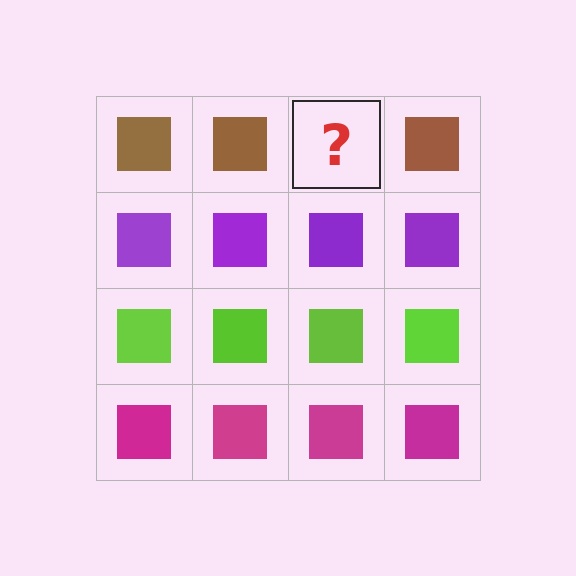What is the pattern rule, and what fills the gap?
The rule is that each row has a consistent color. The gap should be filled with a brown square.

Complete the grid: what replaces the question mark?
The question mark should be replaced with a brown square.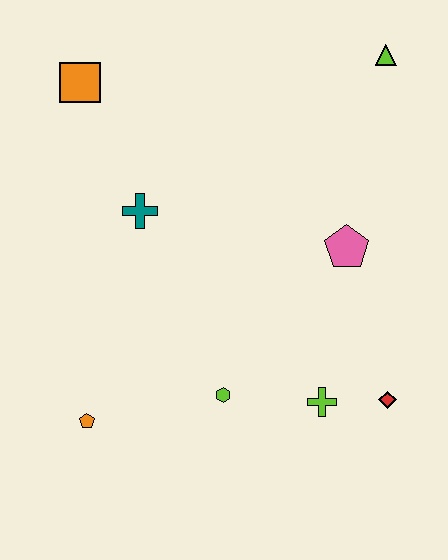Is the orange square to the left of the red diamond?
Yes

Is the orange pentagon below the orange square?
Yes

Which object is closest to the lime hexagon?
The lime cross is closest to the lime hexagon.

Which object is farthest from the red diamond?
The orange square is farthest from the red diamond.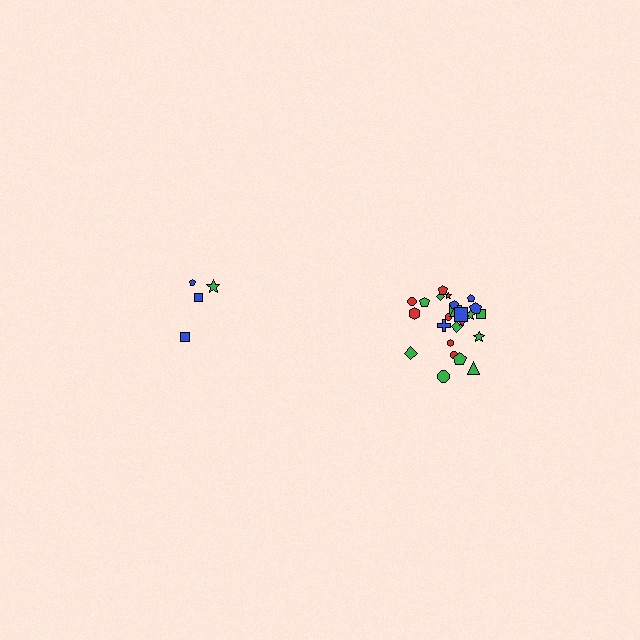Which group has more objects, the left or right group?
The right group.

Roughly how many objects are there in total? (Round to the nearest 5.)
Roughly 30 objects in total.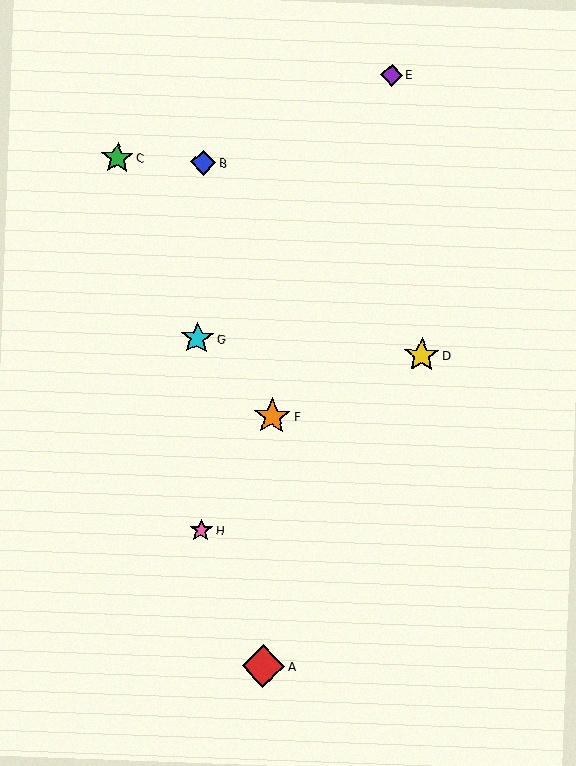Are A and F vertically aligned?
Yes, both are at x≈263.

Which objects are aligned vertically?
Objects A, F are aligned vertically.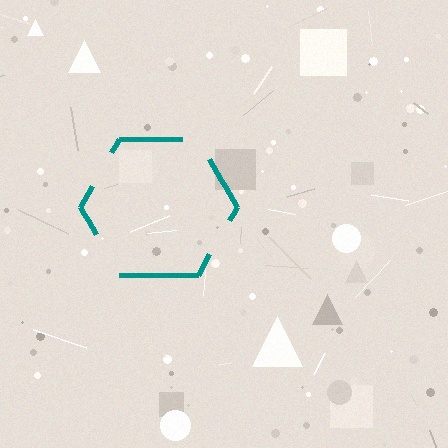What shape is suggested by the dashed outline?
The dashed outline suggests a hexagon.